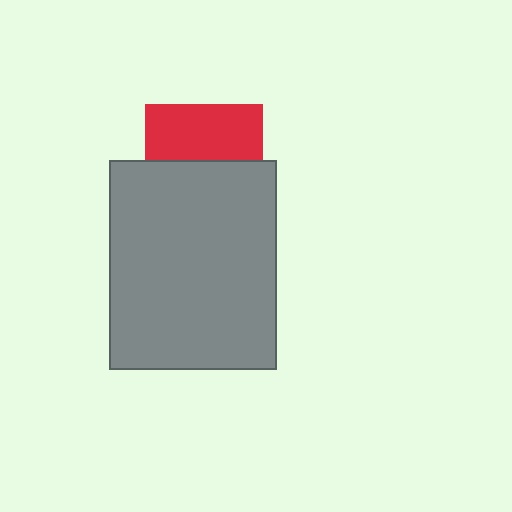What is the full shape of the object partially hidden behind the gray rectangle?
The partially hidden object is a red square.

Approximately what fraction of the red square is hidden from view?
Roughly 53% of the red square is hidden behind the gray rectangle.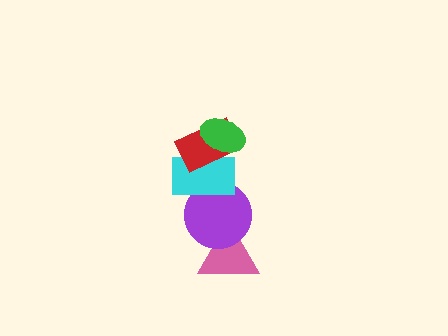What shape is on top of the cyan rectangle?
The red rectangle is on top of the cyan rectangle.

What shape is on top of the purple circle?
The cyan rectangle is on top of the purple circle.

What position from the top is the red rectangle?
The red rectangle is 2nd from the top.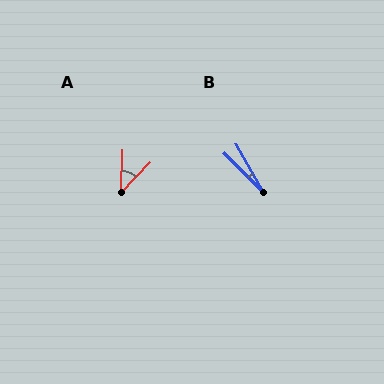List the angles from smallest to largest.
B (15°), A (42°).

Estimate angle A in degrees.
Approximately 42 degrees.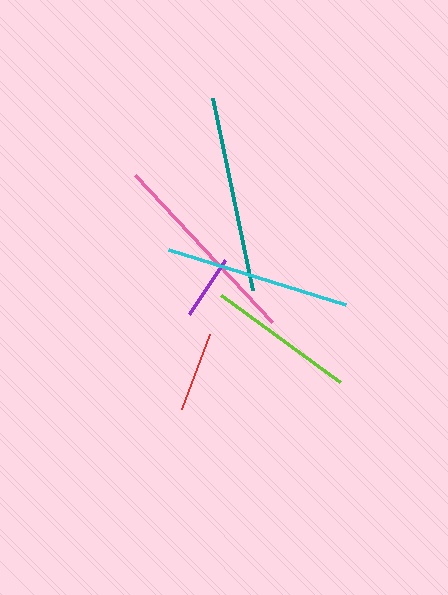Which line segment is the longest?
The pink line is the longest at approximately 201 pixels.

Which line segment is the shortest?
The purple line is the shortest at approximately 65 pixels.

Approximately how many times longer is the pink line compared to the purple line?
The pink line is approximately 3.1 times the length of the purple line.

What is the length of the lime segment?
The lime segment is approximately 147 pixels long.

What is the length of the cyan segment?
The cyan segment is approximately 184 pixels long.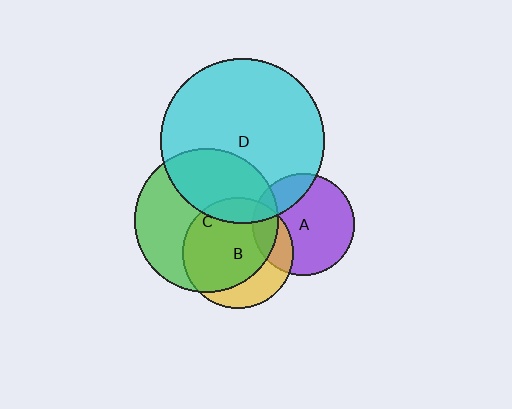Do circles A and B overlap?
Yes.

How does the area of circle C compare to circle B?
Approximately 1.7 times.